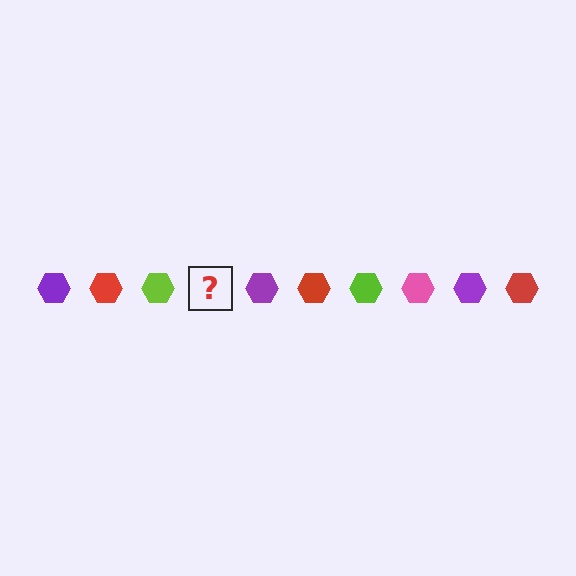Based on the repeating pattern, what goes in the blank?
The blank should be a pink hexagon.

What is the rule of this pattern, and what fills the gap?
The rule is that the pattern cycles through purple, red, lime, pink hexagons. The gap should be filled with a pink hexagon.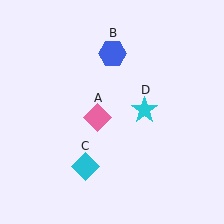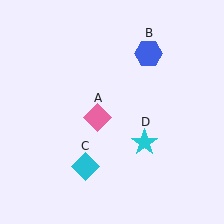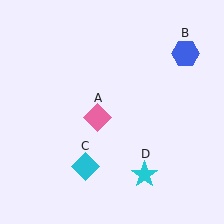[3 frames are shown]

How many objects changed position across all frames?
2 objects changed position: blue hexagon (object B), cyan star (object D).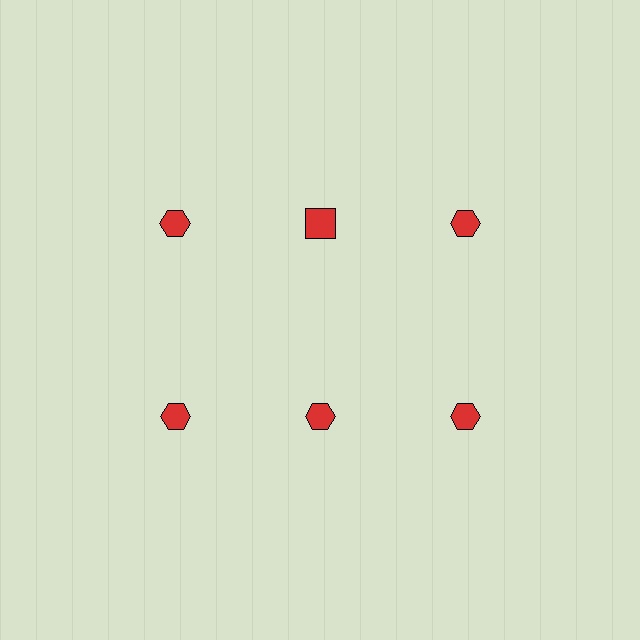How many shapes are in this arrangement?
There are 6 shapes arranged in a grid pattern.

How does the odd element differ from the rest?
It has a different shape: square instead of hexagon.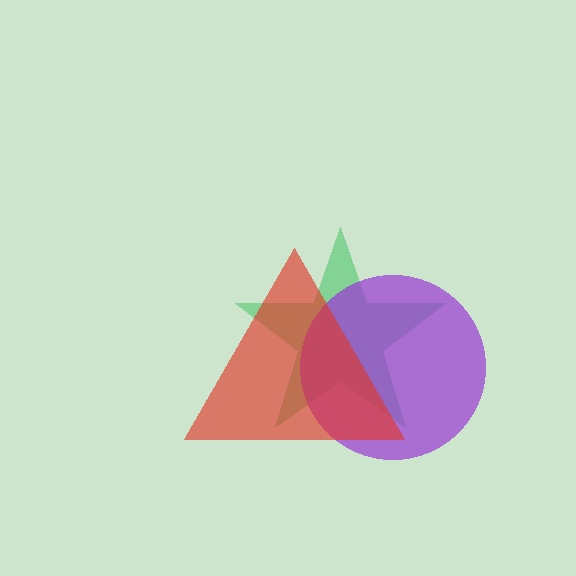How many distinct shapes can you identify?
There are 3 distinct shapes: a green star, a purple circle, a red triangle.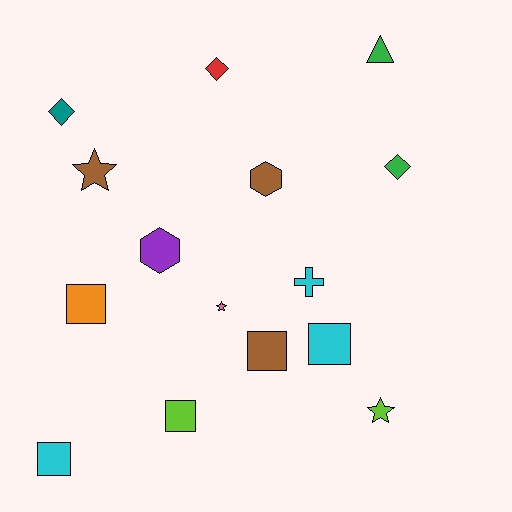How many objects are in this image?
There are 15 objects.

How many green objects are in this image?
There are 2 green objects.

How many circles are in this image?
There are no circles.